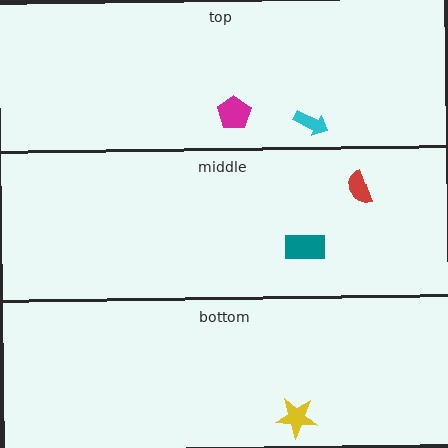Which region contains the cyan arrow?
The top region.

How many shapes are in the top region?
2.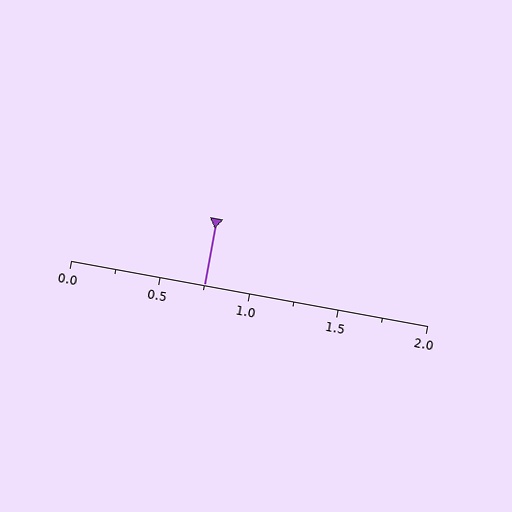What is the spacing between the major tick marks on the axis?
The major ticks are spaced 0.5 apart.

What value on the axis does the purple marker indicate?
The marker indicates approximately 0.75.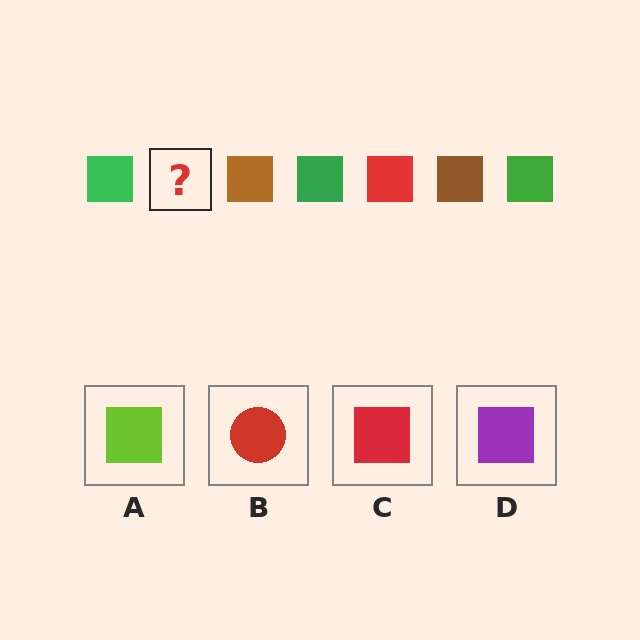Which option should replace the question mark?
Option C.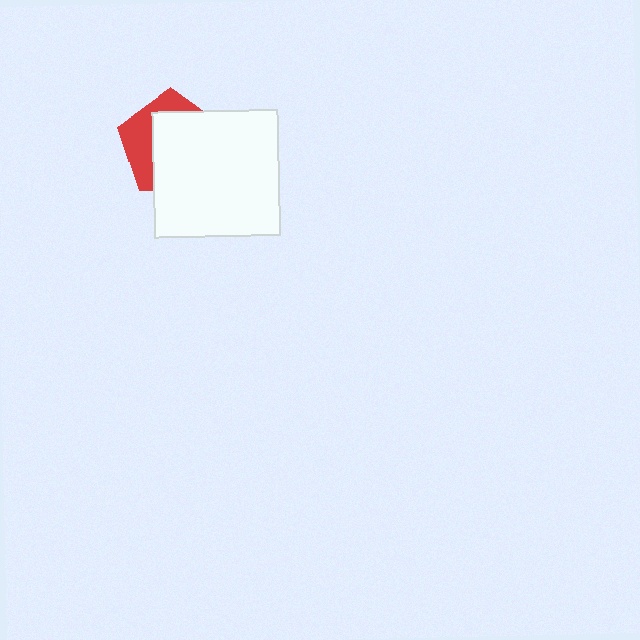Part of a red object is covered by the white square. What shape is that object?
It is a pentagon.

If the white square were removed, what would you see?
You would see the complete red pentagon.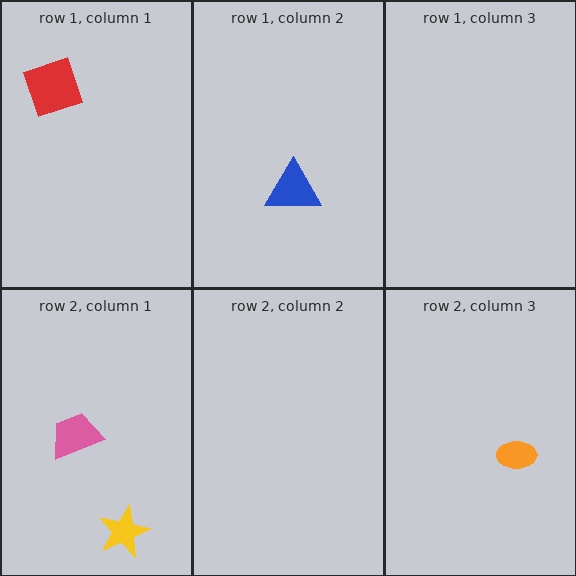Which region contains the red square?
The row 1, column 1 region.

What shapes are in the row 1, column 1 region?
The red square.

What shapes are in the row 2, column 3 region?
The orange ellipse.